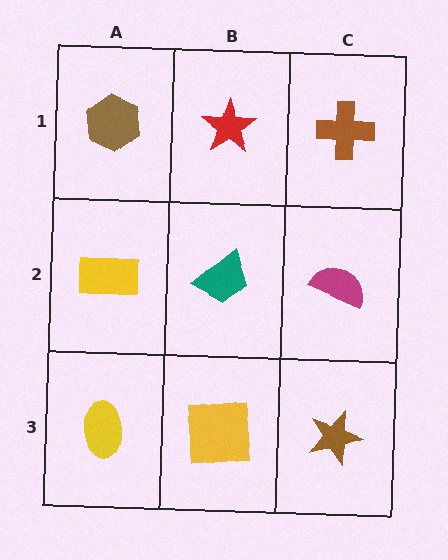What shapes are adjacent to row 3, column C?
A magenta semicircle (row 2, column C), a yellow square (row 3, column B).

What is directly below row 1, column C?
A magenta semicircle.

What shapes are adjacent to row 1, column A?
A yellow rectangle (row 2, column A), a red star (row 1, column B).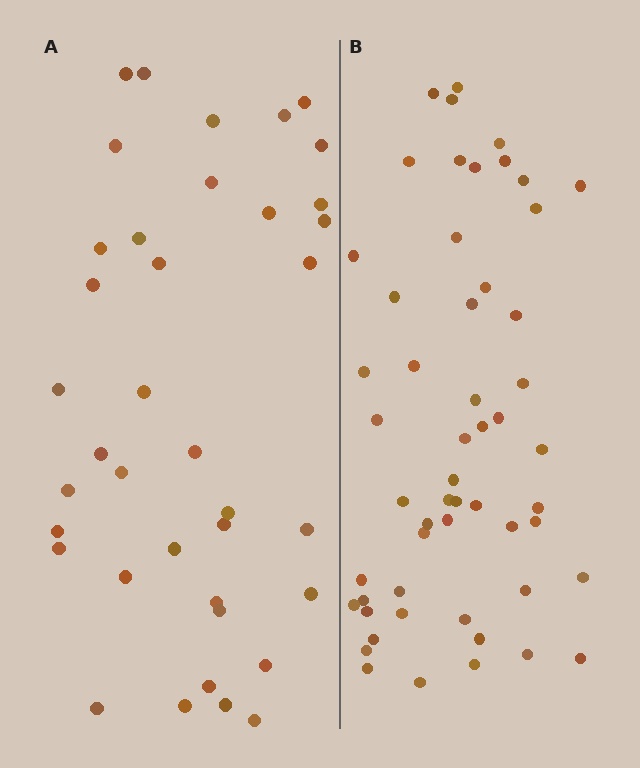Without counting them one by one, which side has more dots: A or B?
Region B (the right region) has more dots.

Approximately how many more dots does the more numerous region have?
Region B has approximately 15 more dots than region A.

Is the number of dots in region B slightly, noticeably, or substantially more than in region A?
Region B has noticeably more, but not dramatically so. The ratio is roughly 1.4 to 1.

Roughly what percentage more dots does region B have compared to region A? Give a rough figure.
About 40% more.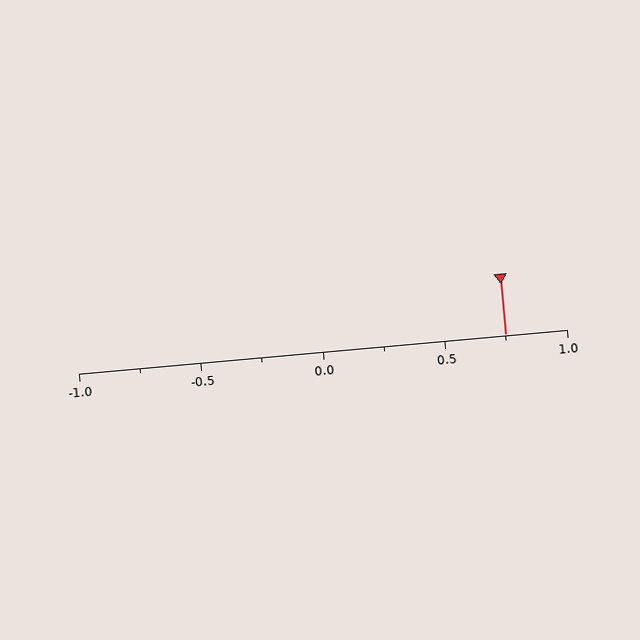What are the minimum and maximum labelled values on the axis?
The axis runs from -1.0 to 1.0.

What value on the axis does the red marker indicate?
The marker indicates approximately 0.75.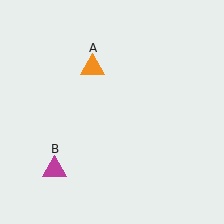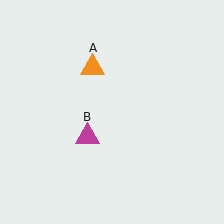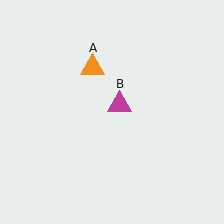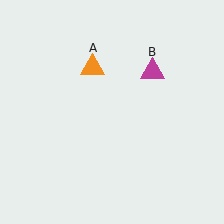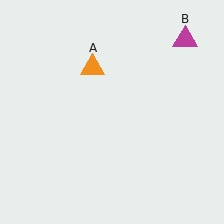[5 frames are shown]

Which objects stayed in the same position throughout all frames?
Orange triangle (object A) remained stationary.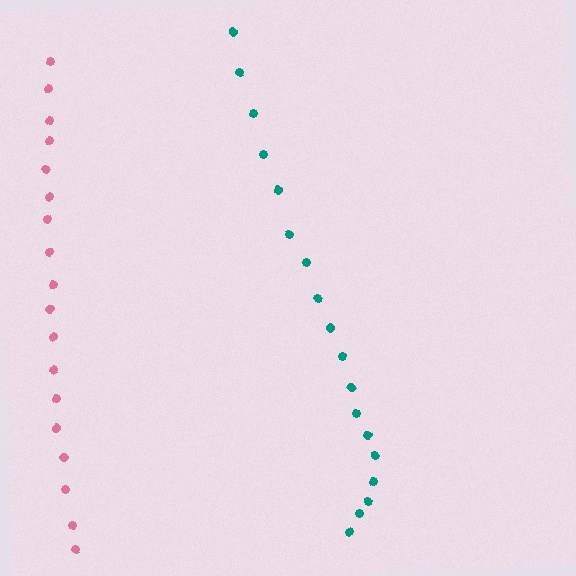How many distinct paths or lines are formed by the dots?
There are 2 distinct paths.